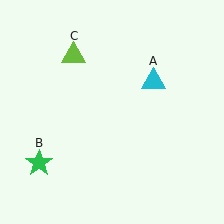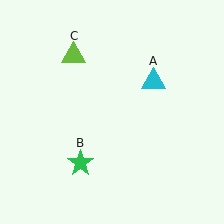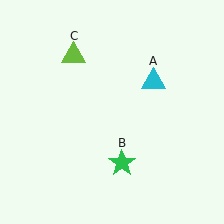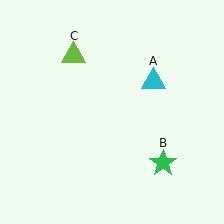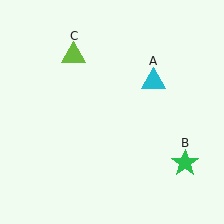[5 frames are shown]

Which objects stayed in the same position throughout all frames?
Cyan triangle (object A) and lime triangle (object C) remained stationary.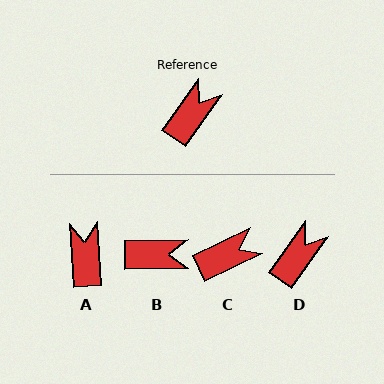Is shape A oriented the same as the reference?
No, it is off by about 39 degrees.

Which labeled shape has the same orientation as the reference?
D.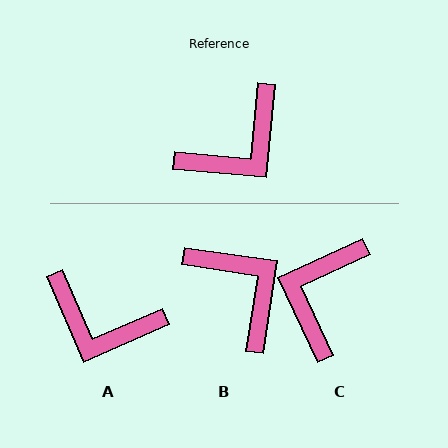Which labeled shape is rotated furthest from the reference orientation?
C, about 150 degrees away.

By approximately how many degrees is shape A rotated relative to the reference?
Approximately 61 degrees clockwise.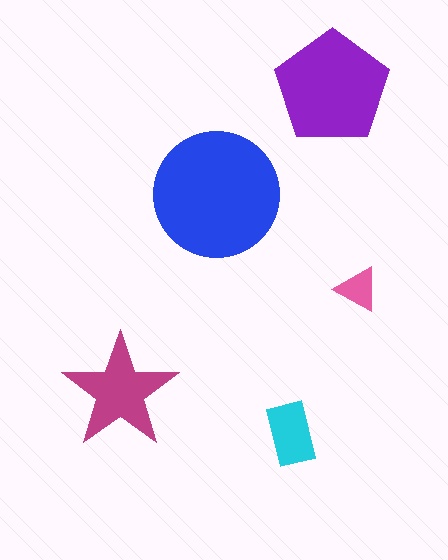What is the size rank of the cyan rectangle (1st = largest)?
4th.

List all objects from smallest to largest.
The pink triangle, the cyan rectangle, the magenta star, the purple pentagon, the blue circle.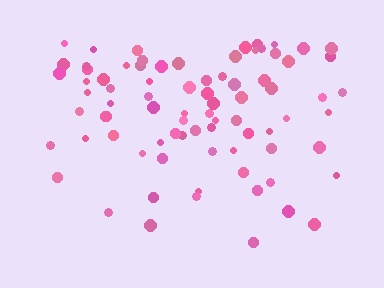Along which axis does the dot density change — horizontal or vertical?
Vertical.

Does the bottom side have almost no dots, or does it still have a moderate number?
Still a moderate number, just noticeably fewer than the top.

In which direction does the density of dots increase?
From bottom to top, with the top side densest.